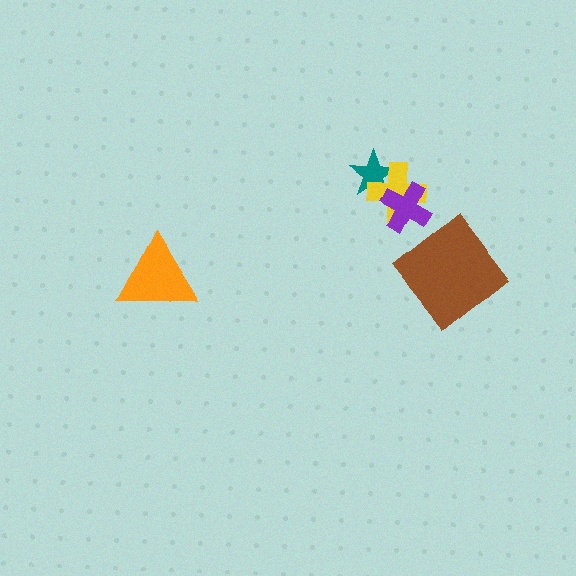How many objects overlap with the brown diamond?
0 objects overlap with the brown diamond.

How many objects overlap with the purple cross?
1 object overlaps with the purple cross.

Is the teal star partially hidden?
Yes, it is partially covered by another shape.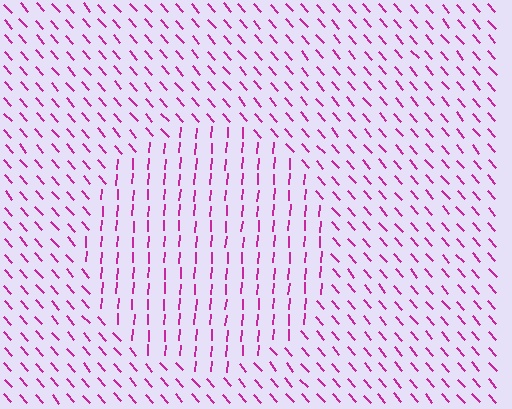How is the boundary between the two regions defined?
The boundary is defined purely by a change in line orientation (approximately 45 degrees difference). All lines are the same color and thickness.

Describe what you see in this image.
The image is filled with small magenta line segments. A circle region in the image has lines oriented differently from the surrounding lines, creating a visible texture boundary.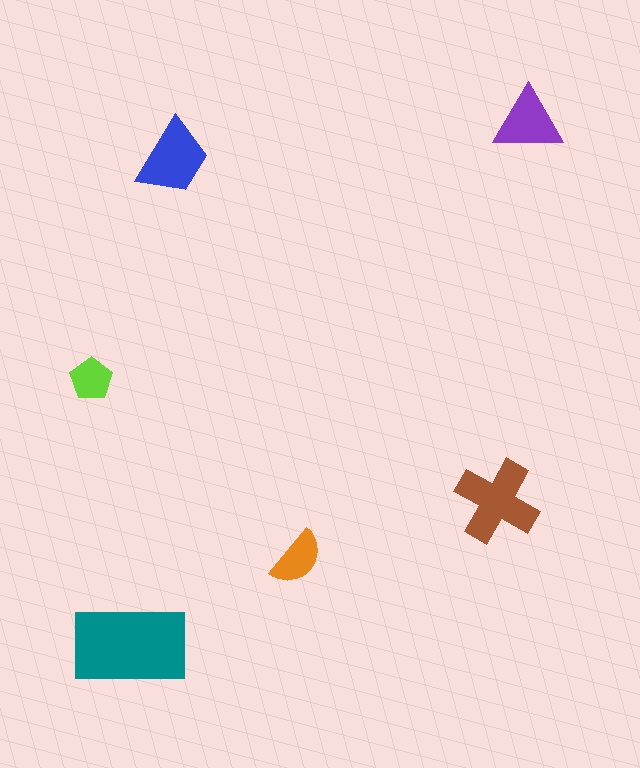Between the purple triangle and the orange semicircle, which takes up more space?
The purple triangle.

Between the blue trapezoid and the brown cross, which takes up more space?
The brown cross.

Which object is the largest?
The teal rectangle.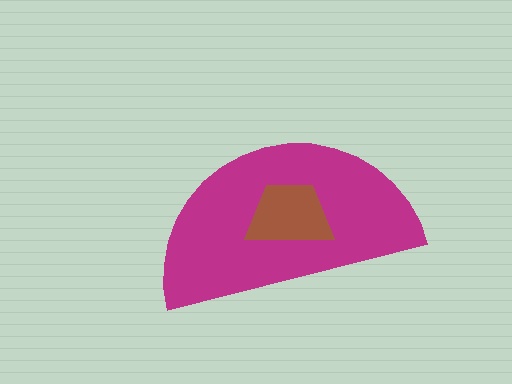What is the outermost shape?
The magenta semicircle.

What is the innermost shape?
The brown trapezoid.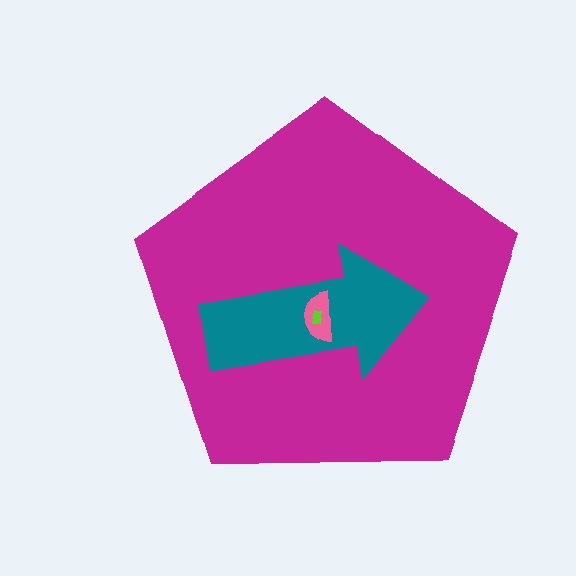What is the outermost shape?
The magenta pentagon.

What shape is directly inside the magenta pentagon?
The teal arrow.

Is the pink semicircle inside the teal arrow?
Yes.